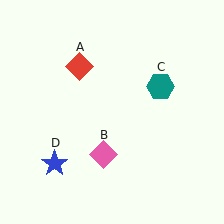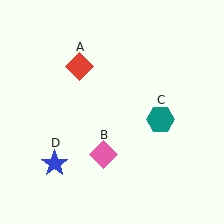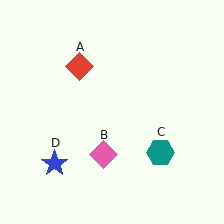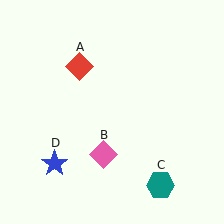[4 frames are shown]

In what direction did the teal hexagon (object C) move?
The teal hexagon (object C) moved down.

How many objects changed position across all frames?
1 object changed position: teal hexagon (object C).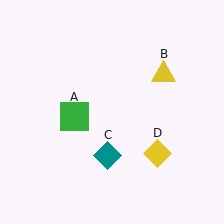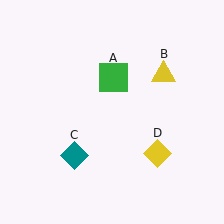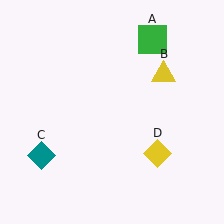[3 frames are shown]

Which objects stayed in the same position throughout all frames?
Yellow triangle (object B) and yellow diamond (object D) remained stationary.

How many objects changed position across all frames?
2 objects changed position: green square (object A), teal diamond (object C).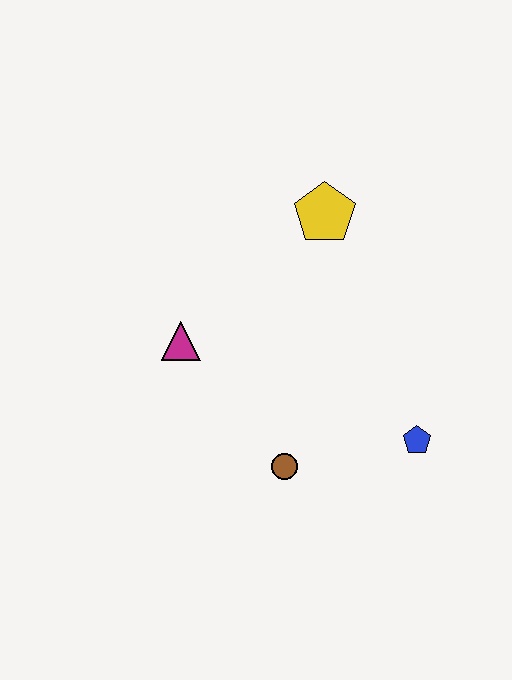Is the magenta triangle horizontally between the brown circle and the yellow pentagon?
No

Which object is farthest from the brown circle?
The yellow pentagon is farthest from the brown circle.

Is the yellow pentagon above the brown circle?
Yes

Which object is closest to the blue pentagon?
The brown circle is closest to the blue pentagon.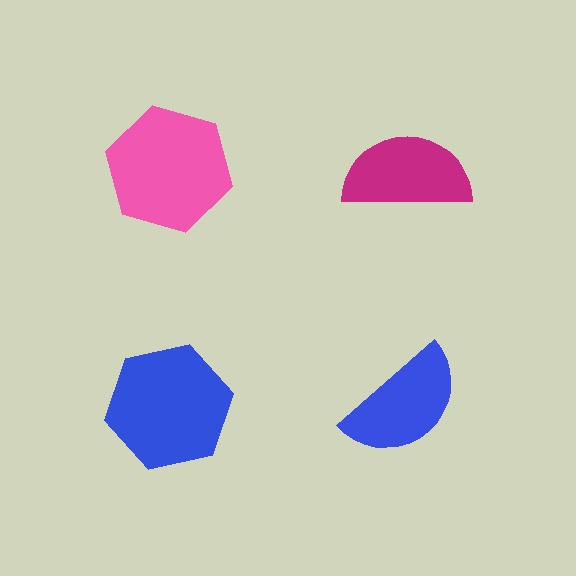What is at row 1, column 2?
A magenta semicircle.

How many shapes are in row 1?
2 shapes.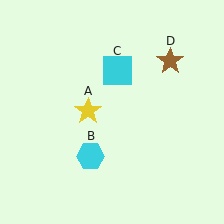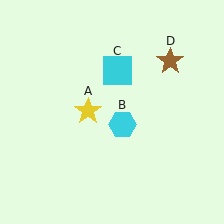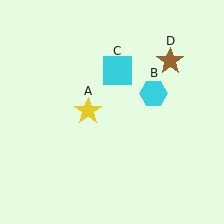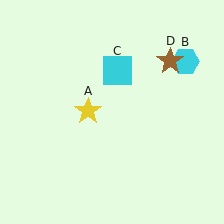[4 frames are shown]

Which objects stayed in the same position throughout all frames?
Yellow star (object A) and cyan square (object C) and brown star (object D) remained stationary.